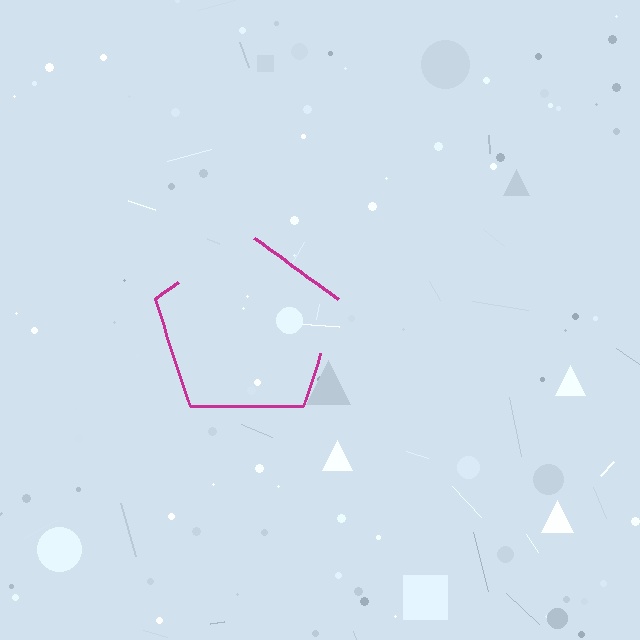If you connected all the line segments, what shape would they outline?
They would outline a pentagon.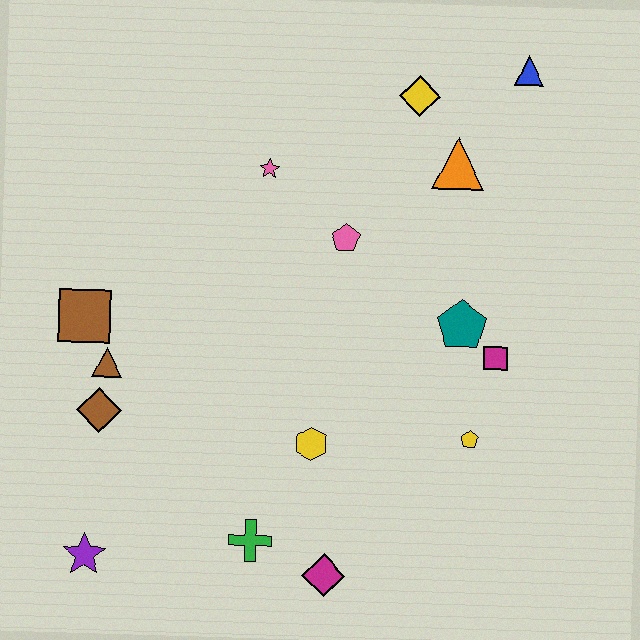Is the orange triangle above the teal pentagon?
Yes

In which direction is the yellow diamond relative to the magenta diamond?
The yellow diamond is above the magenta diamond.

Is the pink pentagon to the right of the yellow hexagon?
Yes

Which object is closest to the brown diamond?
The brown triangle is closest to the brown diamond.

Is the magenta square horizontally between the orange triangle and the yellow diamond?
No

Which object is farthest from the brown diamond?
The blue triangle is farthest from the brown diamond.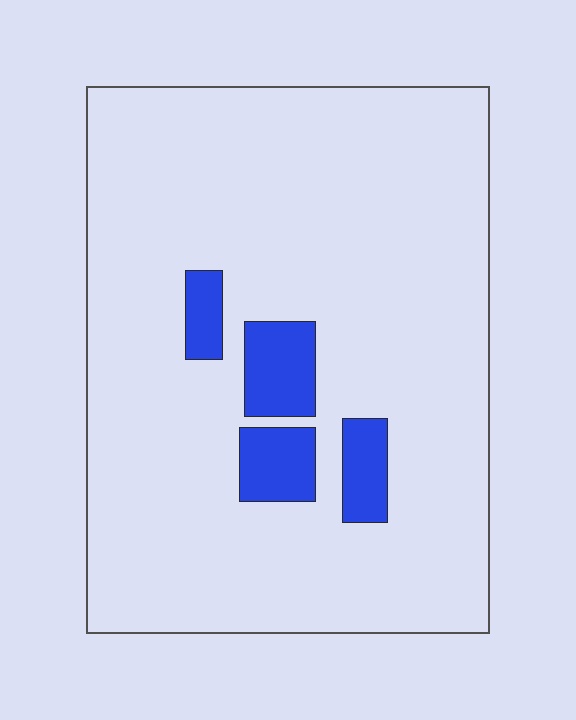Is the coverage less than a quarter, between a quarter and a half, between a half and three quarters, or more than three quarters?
Less than a quarter.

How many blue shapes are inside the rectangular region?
4.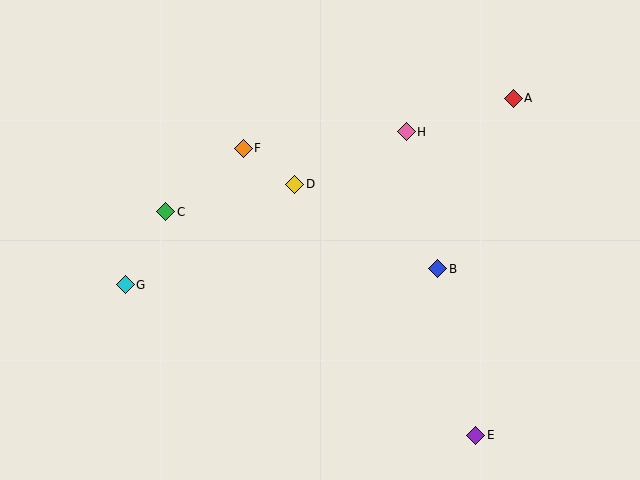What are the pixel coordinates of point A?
Point A is at (513, 98).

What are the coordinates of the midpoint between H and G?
The midpoint between H and G is at (266, 208).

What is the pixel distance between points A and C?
The distance between A and C is 366 pixels.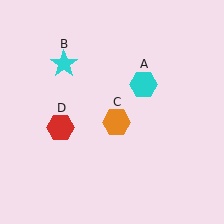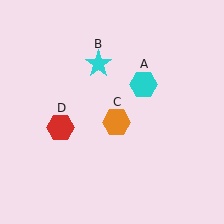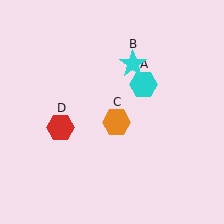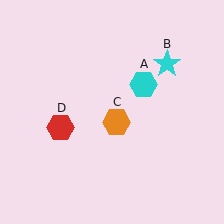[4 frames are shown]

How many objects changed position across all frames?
1 object changed position: cyan star (object B).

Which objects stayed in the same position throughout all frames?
Cyan hexagon (object A) and orange hexagon (object C) and red hexagon (object D) remained stationary.